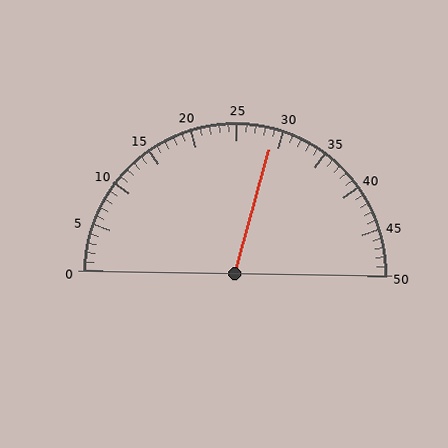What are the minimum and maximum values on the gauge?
The gauge ranges from 0 to 50.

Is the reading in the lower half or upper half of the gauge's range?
The reading is in the upper half of the range (0 to 50).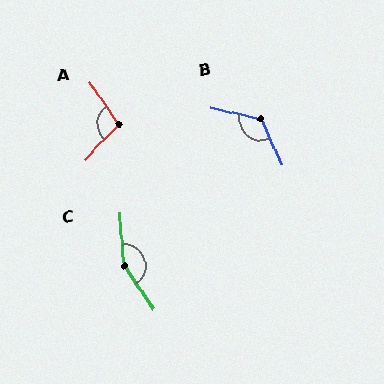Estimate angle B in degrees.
Approximately 127 degrees.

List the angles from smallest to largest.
A (103°), B (127°), C (150°).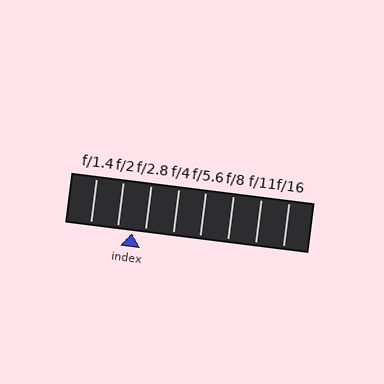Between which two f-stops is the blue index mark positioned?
The index mark is between f/2 and f/2.8.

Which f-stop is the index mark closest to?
The index mark is closest to f/2.8.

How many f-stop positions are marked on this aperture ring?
There are 8 f-stop positions marked.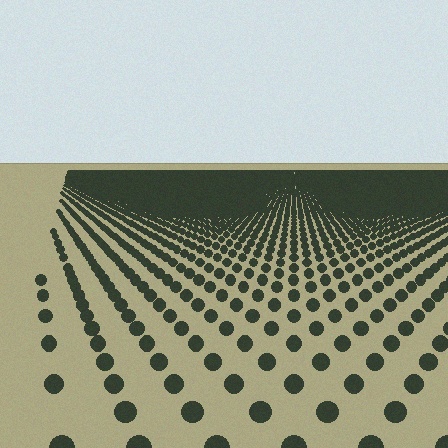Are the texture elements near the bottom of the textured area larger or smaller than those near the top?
Larger. Near the bottom, elements are closer to the viewer and appear at a bigger on-screen size.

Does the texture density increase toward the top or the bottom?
Density increases toward the top.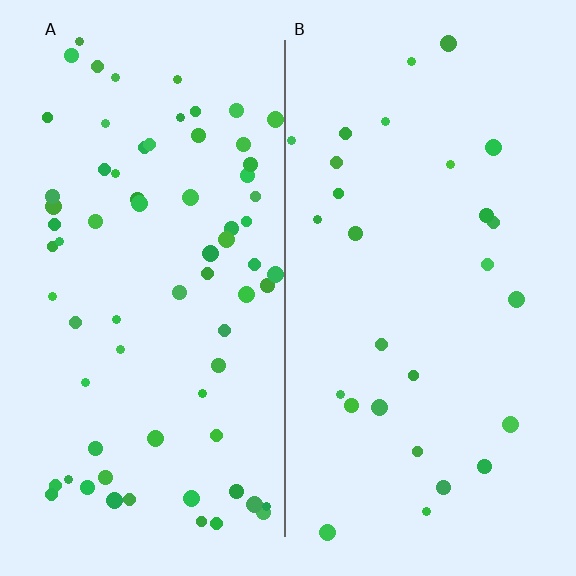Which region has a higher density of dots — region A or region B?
A (the left).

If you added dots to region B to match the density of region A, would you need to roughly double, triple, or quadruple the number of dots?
Approximately triple.